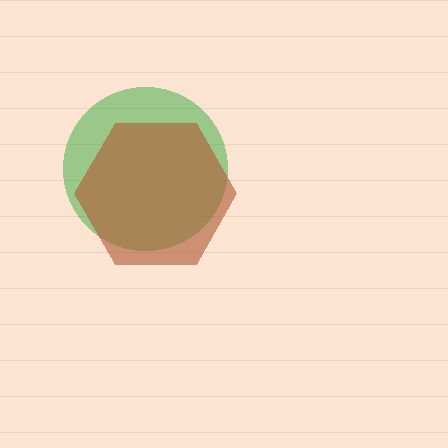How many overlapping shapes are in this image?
There are 2 overlapping shapes in the image.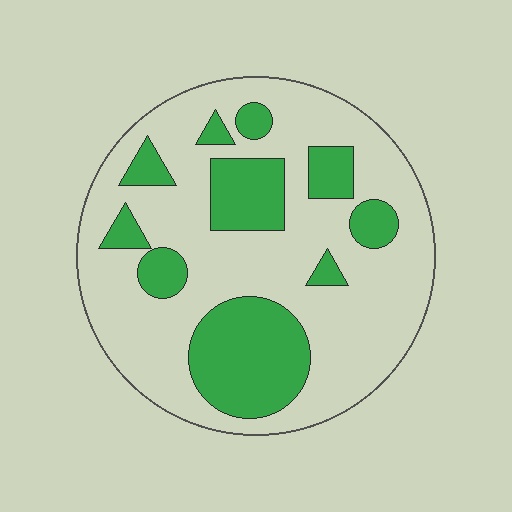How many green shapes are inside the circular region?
10.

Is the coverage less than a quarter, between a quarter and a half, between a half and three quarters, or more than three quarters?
Between a quarter and a half.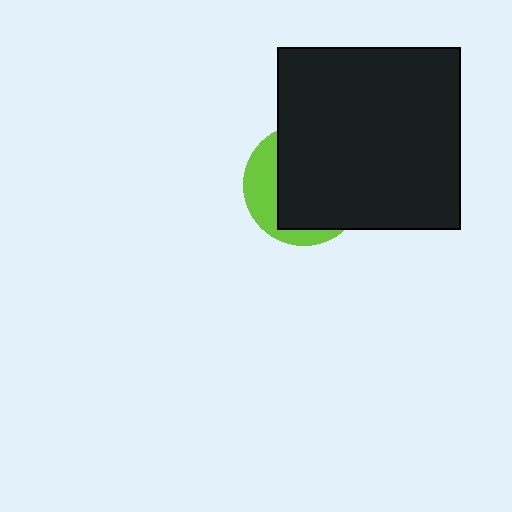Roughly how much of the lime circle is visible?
A small part of it is visible (roughly 30%).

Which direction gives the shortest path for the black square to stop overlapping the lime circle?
Moving right gives the shortest separation.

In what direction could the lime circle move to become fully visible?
The lime circle could move left. That would shift it out from behind the black square entirely.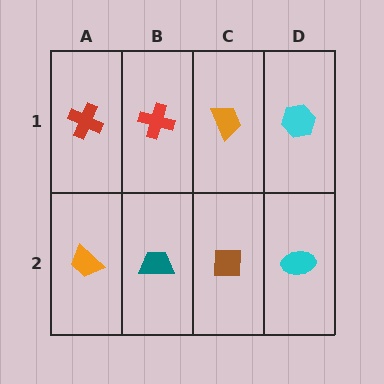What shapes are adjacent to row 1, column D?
A cyan ellipse (row 2, column D), an orange trapezoid (row 1, column C).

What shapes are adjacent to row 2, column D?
A cyan hexagon (row 1, column D), a brown square (row 2, column C).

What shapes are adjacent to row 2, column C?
An orange trapezoid (row 1, column C), a teal trapezoid (row 2, column B), a cyan ellipse (row 2, column D).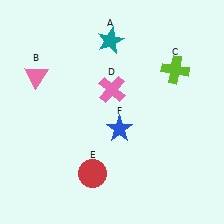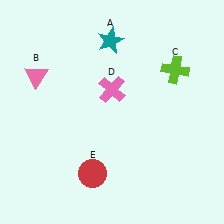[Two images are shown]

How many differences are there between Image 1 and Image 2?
There is 1 difference between the two images.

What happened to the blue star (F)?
The blue star (F) was removed in Image 2. It was in the bottom-right area of Image 1.